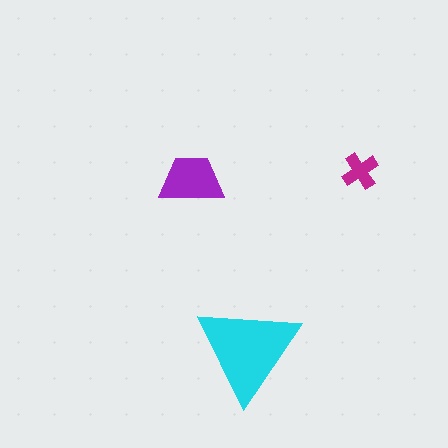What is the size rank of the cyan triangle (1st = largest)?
1st.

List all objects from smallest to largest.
The magenta cross, the purple trapezoid, the cyan triangle.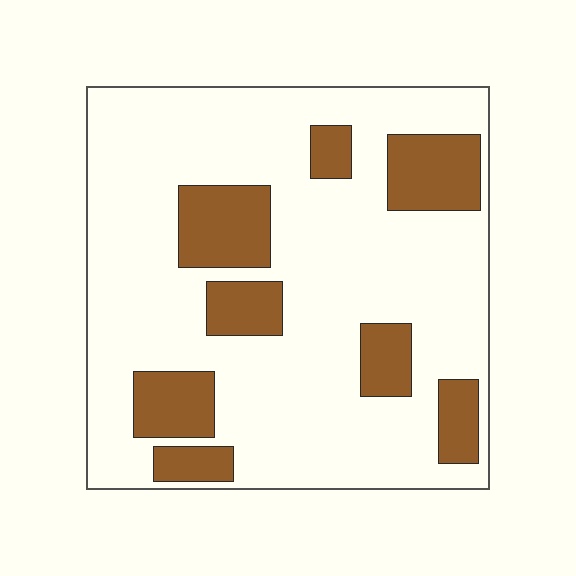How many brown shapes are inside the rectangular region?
8.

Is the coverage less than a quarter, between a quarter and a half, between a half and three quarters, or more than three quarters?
Less than a quarter.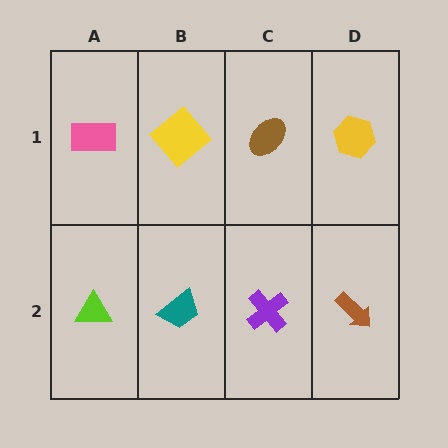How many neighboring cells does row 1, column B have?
3.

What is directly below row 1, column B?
A teal trapezoid.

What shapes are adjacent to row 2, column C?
A brown ellipse (row 1, column C), a teal trapezoid (row 2, column B), a brown arrow (row 2, column D).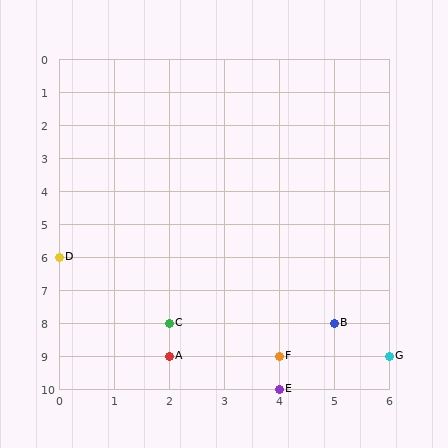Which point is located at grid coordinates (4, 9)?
Point F is at (4, 9).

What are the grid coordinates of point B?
Point B is at grid coordinates (5, 8).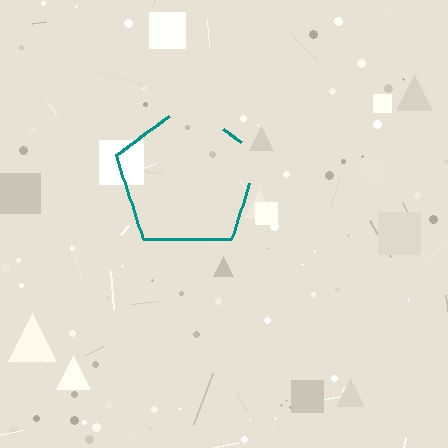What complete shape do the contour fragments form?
The contour fragments form a pentagon.